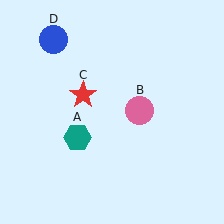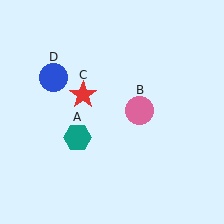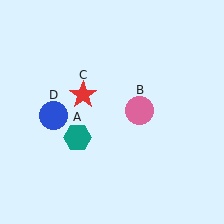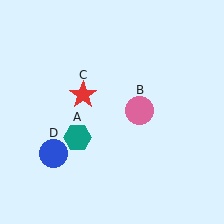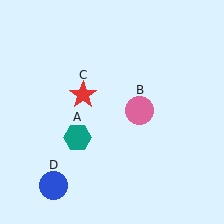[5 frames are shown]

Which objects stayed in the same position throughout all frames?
Teal hexagon (object A) and pink circle (object B) and red star (object C) remained stationary.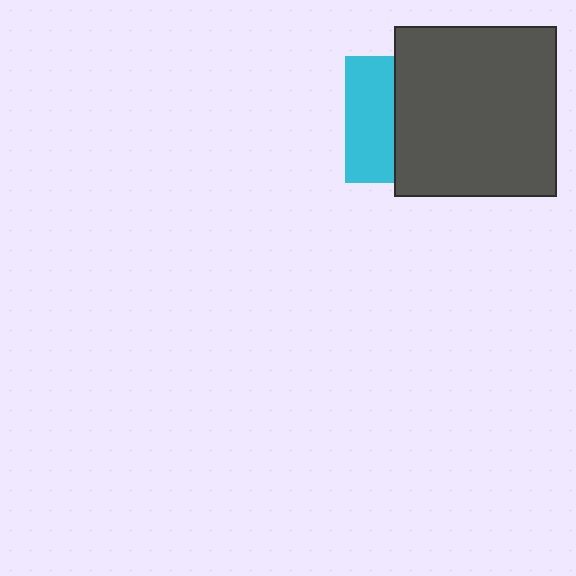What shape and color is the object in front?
The object in front is a dark gray rectangle.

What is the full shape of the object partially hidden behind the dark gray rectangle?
The partially hidden object is a cyan square.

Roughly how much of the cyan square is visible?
A small part of it is visible (roughly 38%).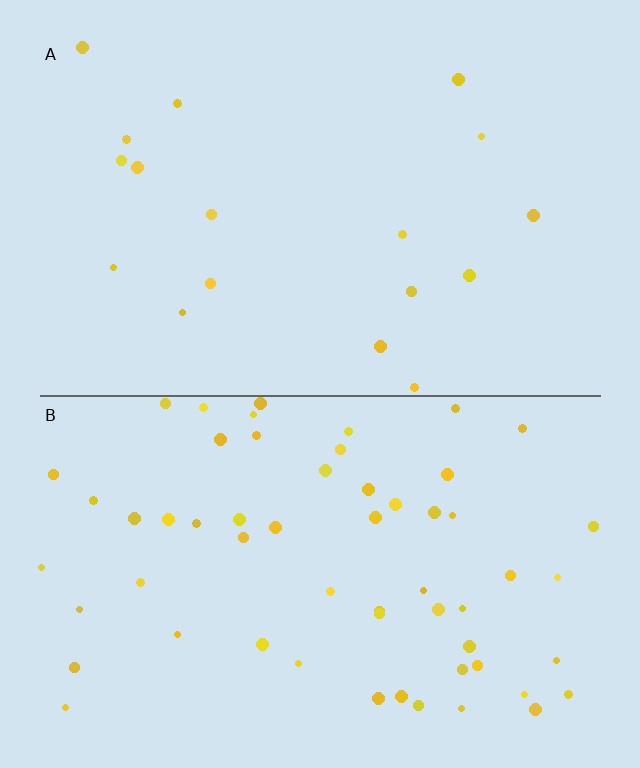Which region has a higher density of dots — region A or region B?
B (the bottom).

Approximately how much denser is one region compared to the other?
Approximately 3.3× — region B over region A.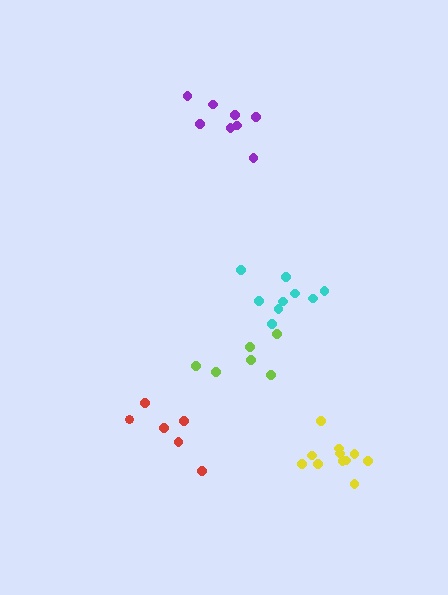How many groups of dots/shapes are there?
There are 5 groups.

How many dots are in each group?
Group 1: 6 dots, Group 2: 6 dots, Group 3: 11 dots, Group 4: 9 dots, Group 5: 8 dots (40 total).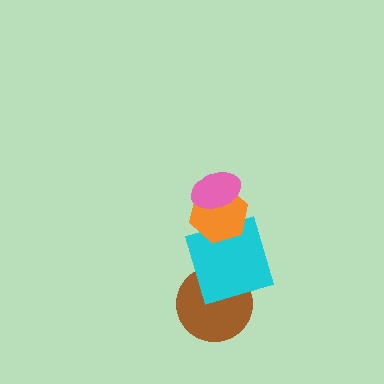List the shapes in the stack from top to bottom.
From top to bottom: the pink ellipse, the orange hexagon, the cyan square, the brown circle.